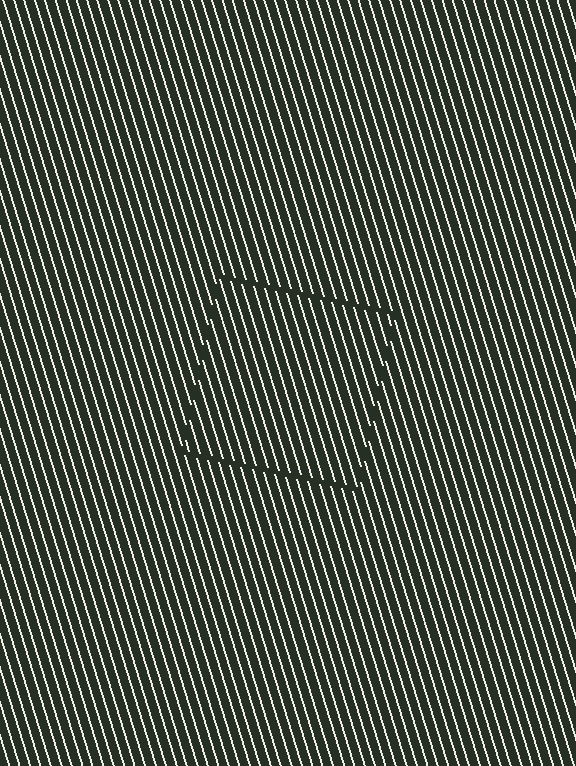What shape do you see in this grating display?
An illusory square. The interior of the shape contains the same grating, shifted by half a period — the contour is defined by the phase discontinuity where line-ends from the inner and outer gratings abut.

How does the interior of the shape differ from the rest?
The interior of the shape contains the same grating, shifted by half a period — the contour is defined by the phase discontinuity where line-ends from the inner and outer gratings abut.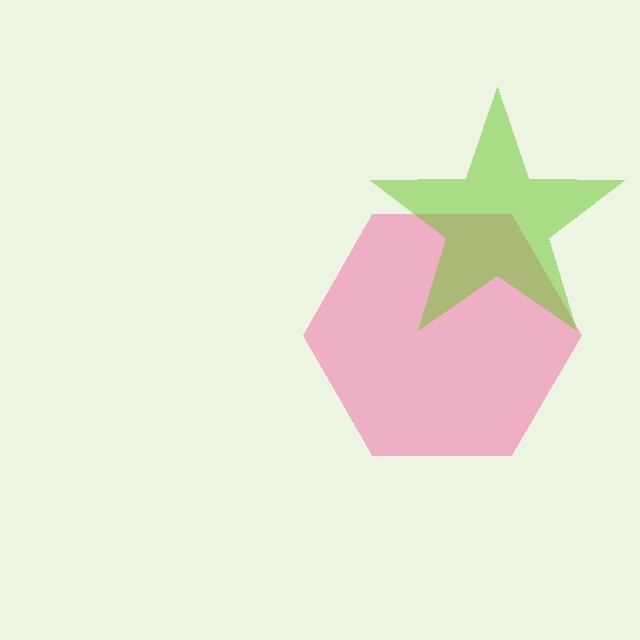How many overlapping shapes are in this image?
There are 2 overlapping shapes in the image.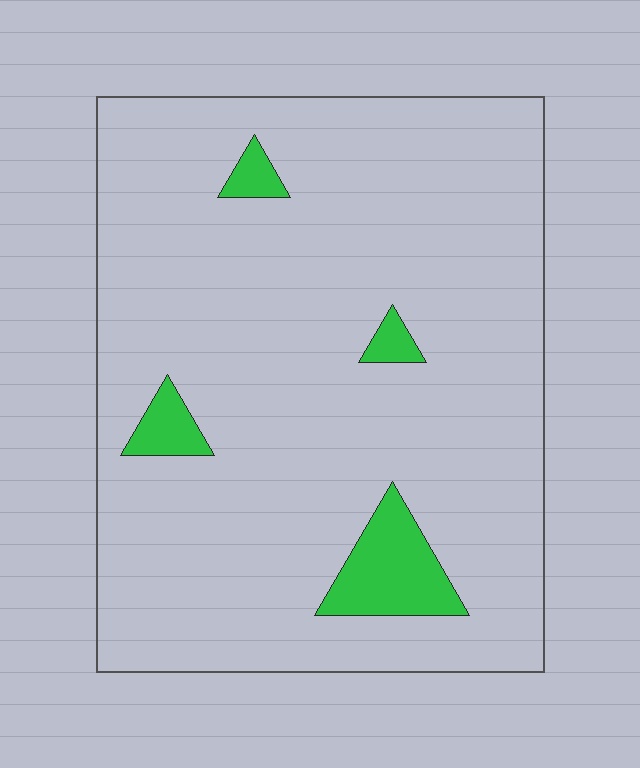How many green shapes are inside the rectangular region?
4.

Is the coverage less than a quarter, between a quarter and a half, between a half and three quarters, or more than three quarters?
Less than a quarter.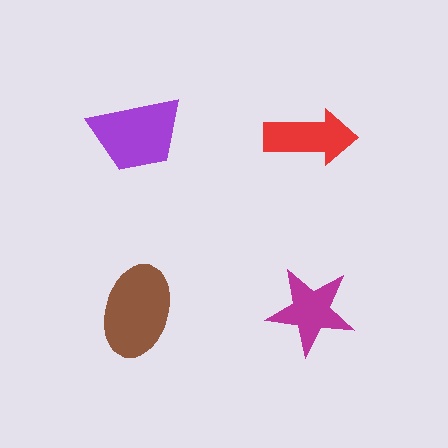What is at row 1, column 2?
A red arrow.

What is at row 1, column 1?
A purple trapezoid.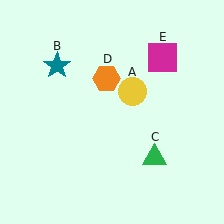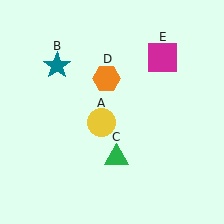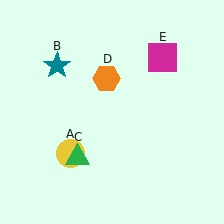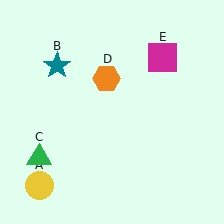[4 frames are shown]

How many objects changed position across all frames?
2 objects changed position: yellow circle (object A), green triangle (object C).